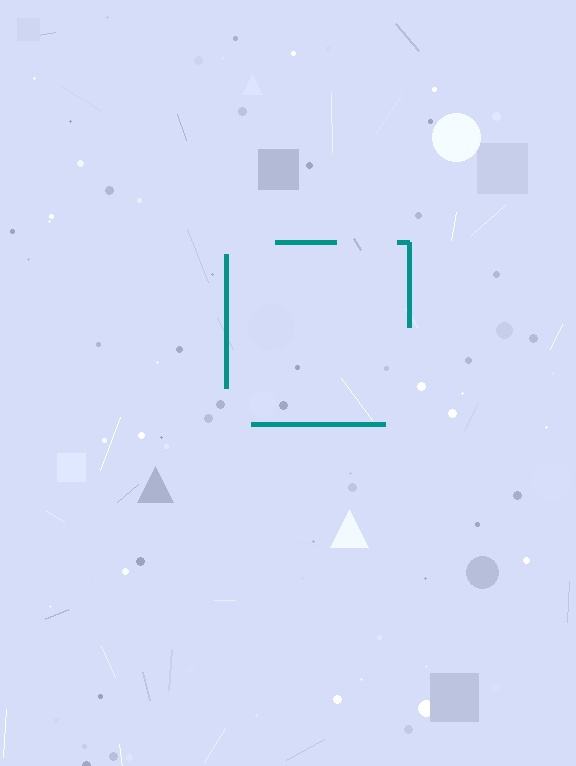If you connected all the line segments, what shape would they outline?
They would outline a square.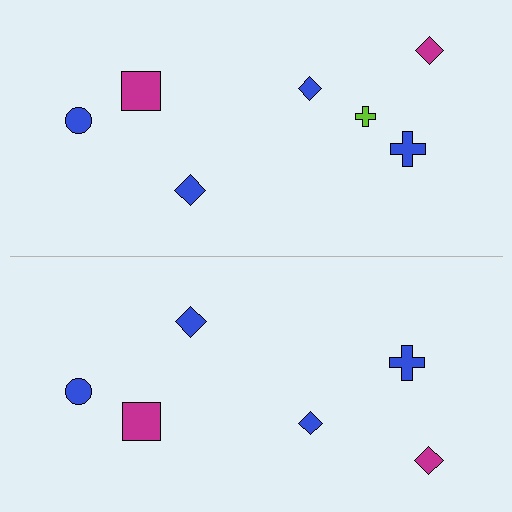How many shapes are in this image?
There are 13 shapes in this image.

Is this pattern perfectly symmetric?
No, the pattern is not perfectly symmetric. A lime cross is missing from the bottom side.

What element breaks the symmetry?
A lime cross is missing from the bottom side.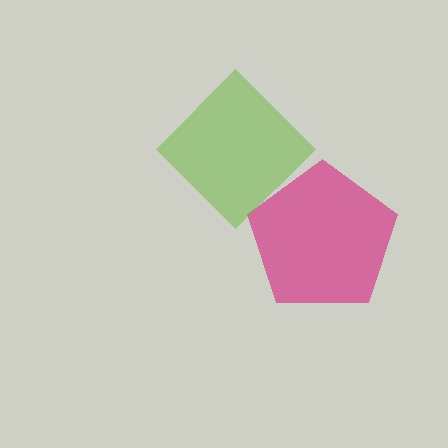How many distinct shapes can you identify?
There are 2 distinct shapes: a magenta pentagon, a lime diamond.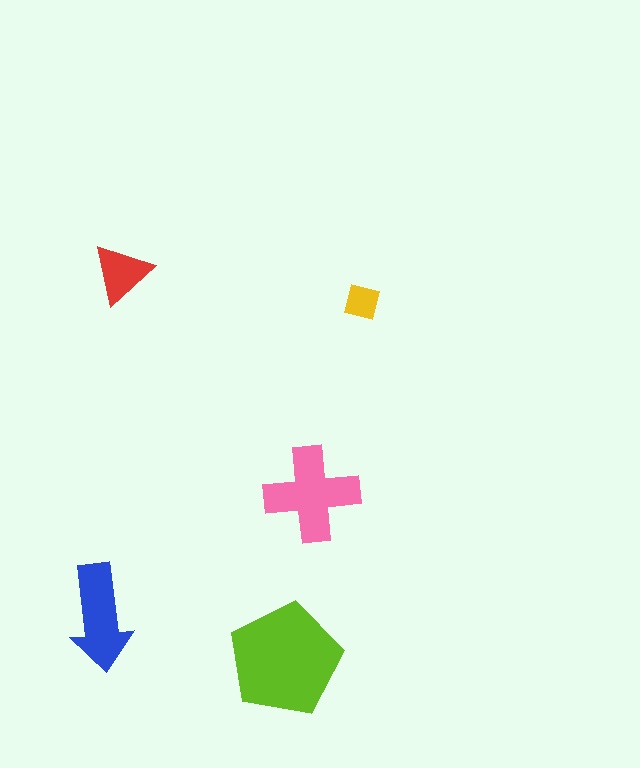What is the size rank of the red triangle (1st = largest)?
4th.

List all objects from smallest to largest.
The yellow square, the red triangle, the blue arrow, the pink cross, the lime pentagon.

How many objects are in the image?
There are 5 objects in the image.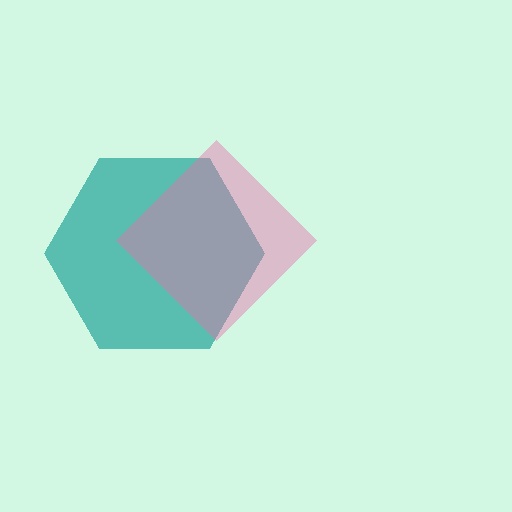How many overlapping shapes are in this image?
There are 2 overlapping shapes in the image.